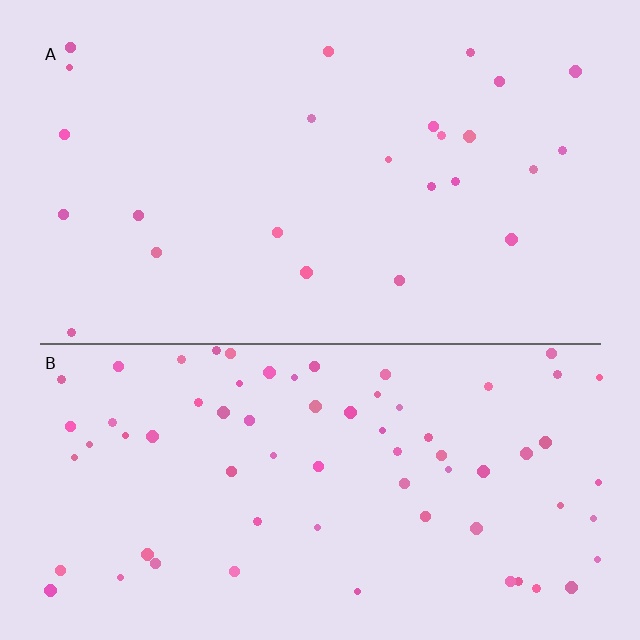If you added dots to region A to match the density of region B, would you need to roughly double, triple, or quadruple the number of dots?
Approximately triple.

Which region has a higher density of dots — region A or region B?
B (the bottom).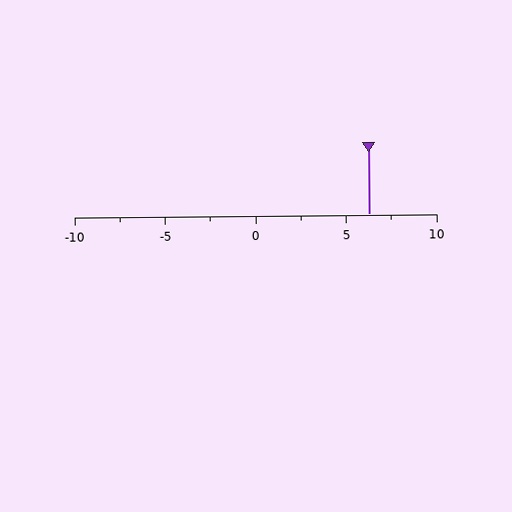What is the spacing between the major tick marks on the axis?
The major ticks are spaced 5 apart.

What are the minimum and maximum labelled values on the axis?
The axis runs from -10 to 10.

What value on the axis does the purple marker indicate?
The marker indicates approximately 6.2.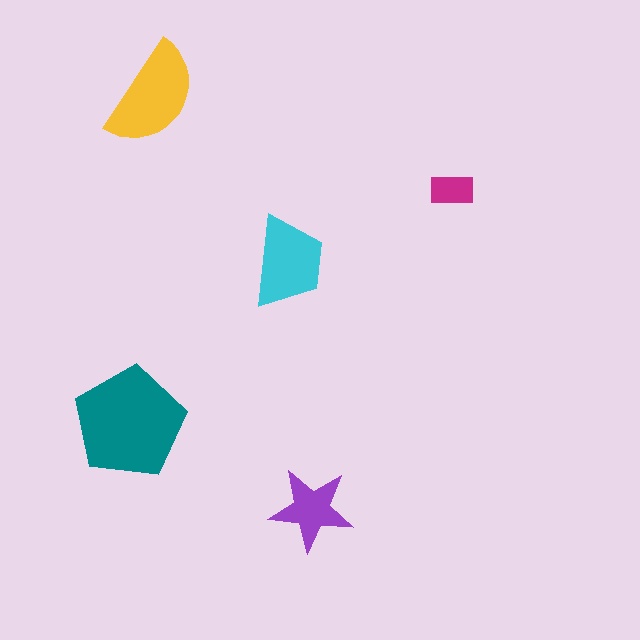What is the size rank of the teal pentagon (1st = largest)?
1st.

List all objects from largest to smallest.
The teal pentagon, the yellow semicircle, the cyan trapezoid, the purple star, the magenta rectangle.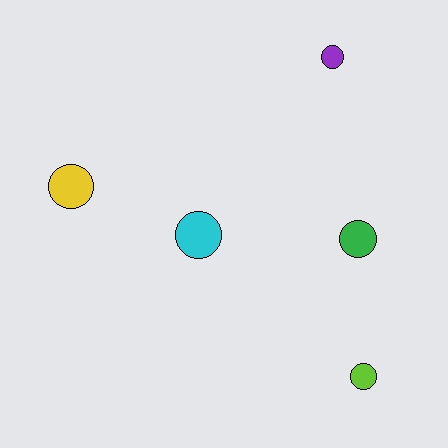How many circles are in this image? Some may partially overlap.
There are 5 circles.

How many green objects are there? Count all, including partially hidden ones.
There is 1 green object.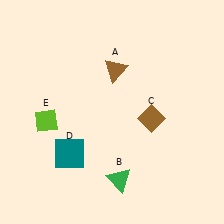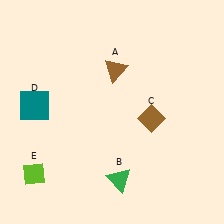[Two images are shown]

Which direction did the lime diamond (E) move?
The lime diamond (E) moved down.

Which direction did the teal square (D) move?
The teal square (D) moved up.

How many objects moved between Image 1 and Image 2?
2 objects moved between the two images.